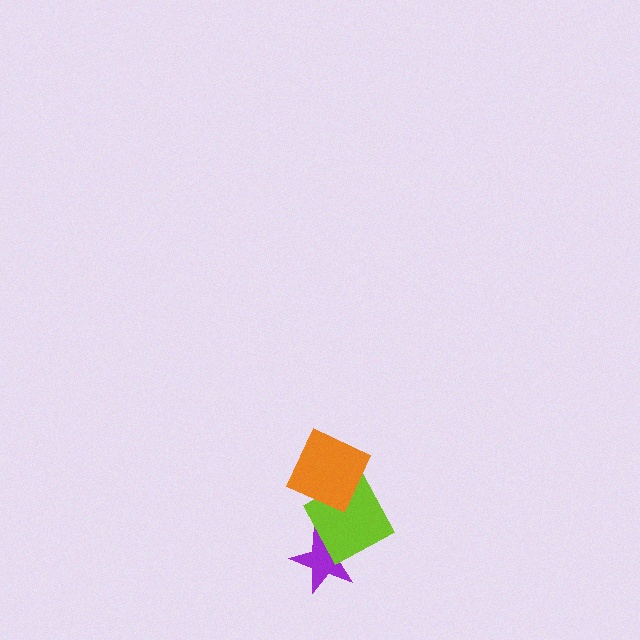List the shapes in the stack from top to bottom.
From top to bottom: the orange square, the lime square, the purple star.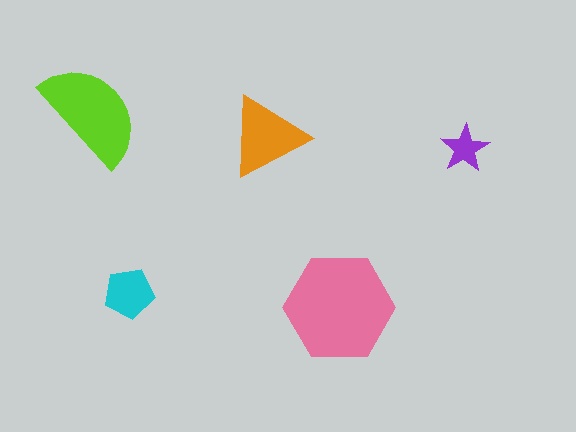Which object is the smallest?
The purple star.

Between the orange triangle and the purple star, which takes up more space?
The orange triangle.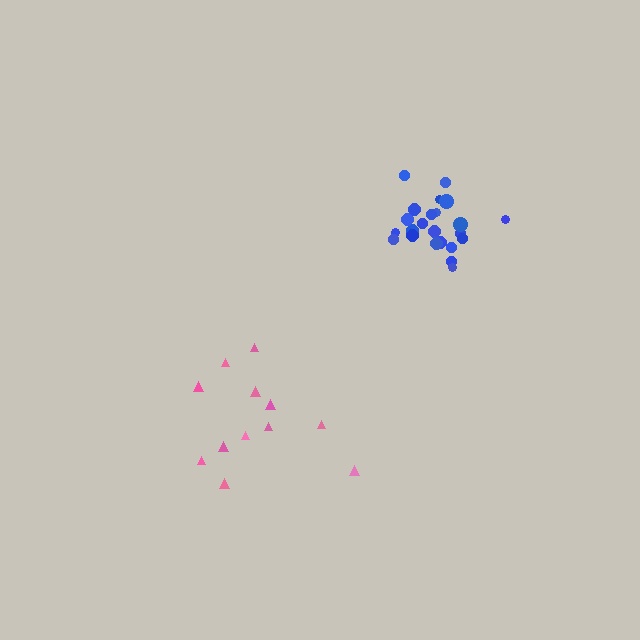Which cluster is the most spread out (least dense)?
Pink.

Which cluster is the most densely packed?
Blue.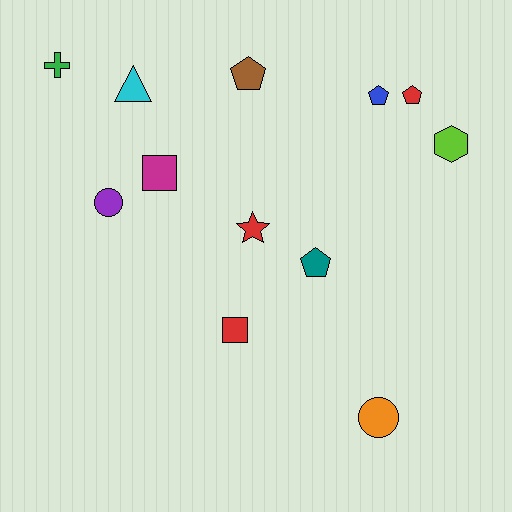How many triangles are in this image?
There is 1 triangle.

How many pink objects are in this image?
There are no pink objects.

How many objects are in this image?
There are 12 objects.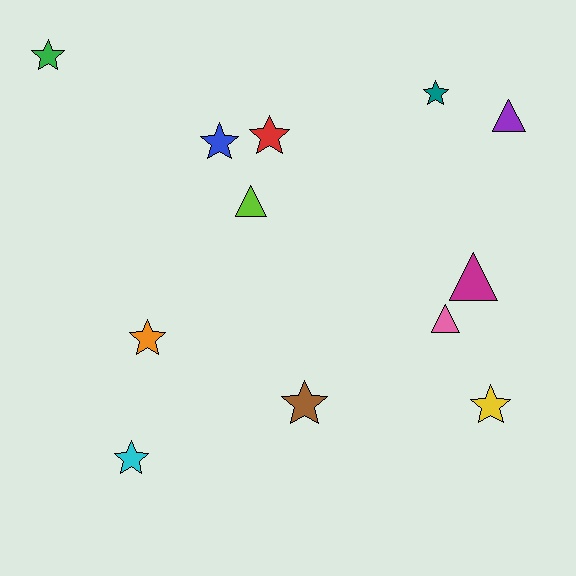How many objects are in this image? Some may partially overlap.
There are 12 objects.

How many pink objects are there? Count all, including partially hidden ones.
There is 1 pink object.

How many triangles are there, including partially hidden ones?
There are 4 triangles.